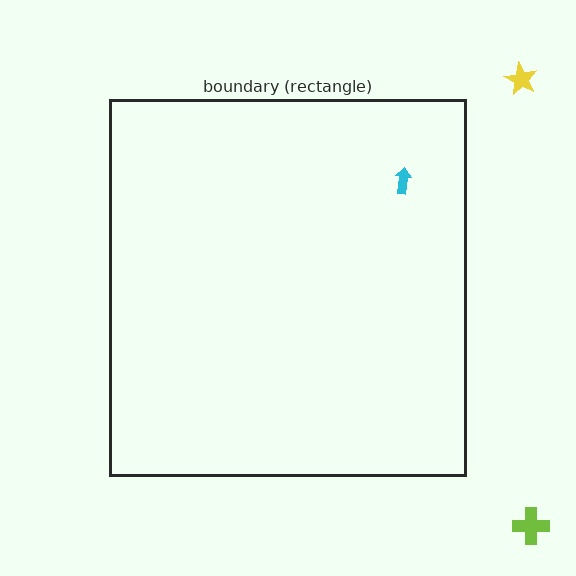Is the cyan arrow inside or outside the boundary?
Inside.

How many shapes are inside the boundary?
1 inside, 2 outside.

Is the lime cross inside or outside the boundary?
Outside.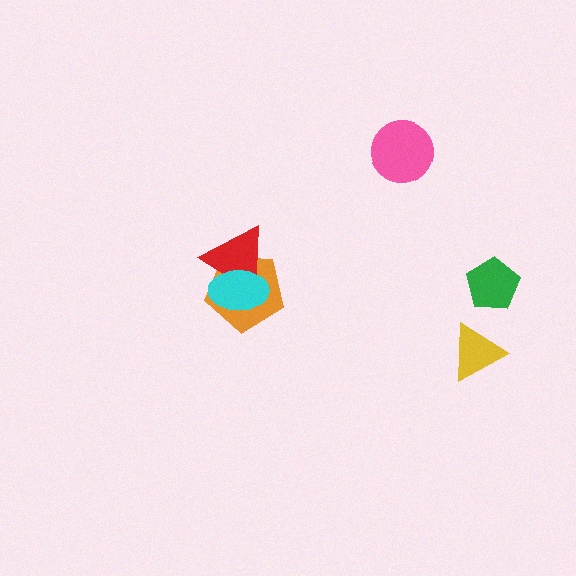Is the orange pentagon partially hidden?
Yes, it is partially covered by another shape.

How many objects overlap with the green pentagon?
0 objects overlap with the green pentagon.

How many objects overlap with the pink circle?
0 objects overlap with the pink circle.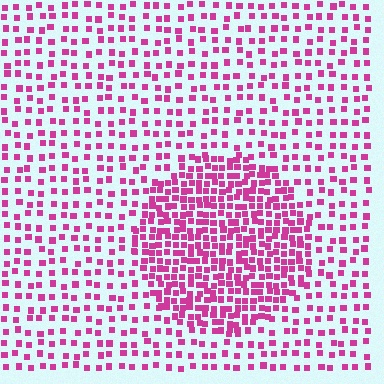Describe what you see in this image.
The image contains small magenta elements arranged at two different densities. A circle-shaped region is visible where the elements are more densely packed than the surrounding area.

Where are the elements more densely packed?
The elements are more densely packed inside the circle boundary.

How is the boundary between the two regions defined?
The boundary is defined by a change in element density (approximately 2.2x ratio). All elements are the same color, size, and shape.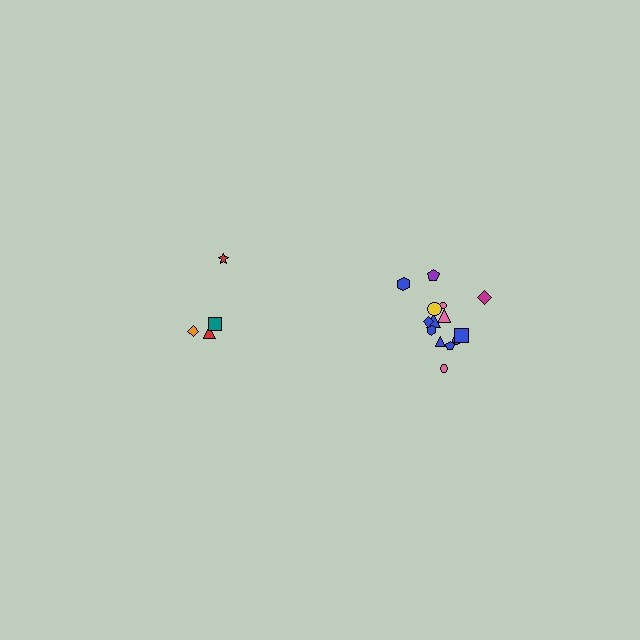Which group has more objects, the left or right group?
The right group.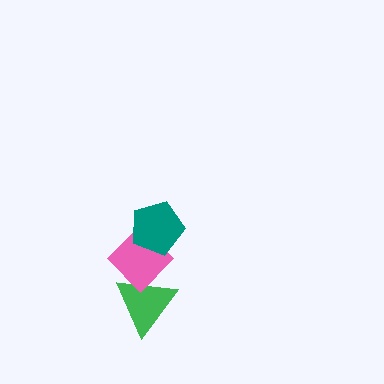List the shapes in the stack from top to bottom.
From top to bottom: the teal pentagon, the pink diamond, the green triangle.